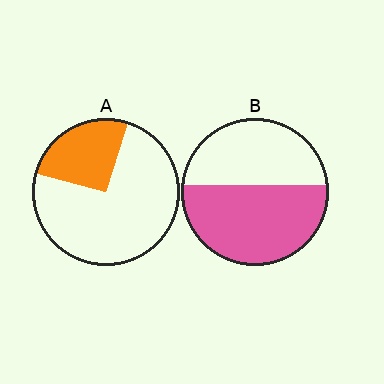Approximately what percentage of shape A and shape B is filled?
A is approximately 25% and B is approximately 55%.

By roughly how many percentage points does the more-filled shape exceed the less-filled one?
By roughly 30 percentage points (B over A).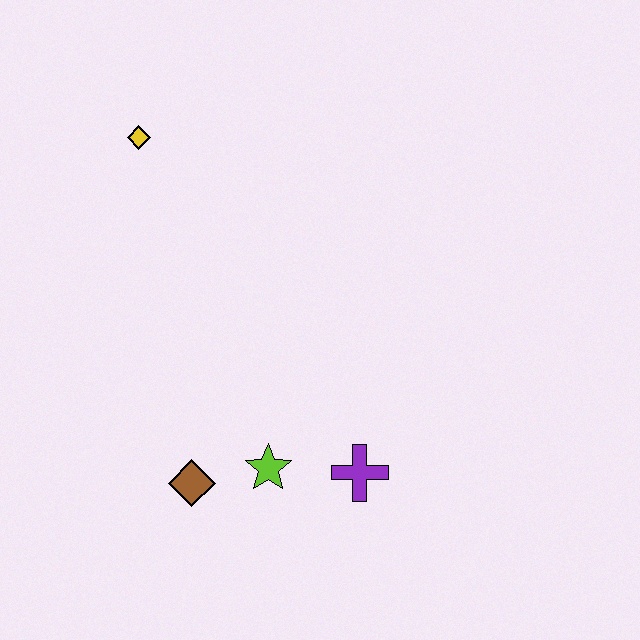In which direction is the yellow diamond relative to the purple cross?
The yellow diamond is above the purple cross.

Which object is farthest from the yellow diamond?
The purple cross is farthest from the yellow diamond.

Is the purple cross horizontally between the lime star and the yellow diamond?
No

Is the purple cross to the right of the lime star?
Yes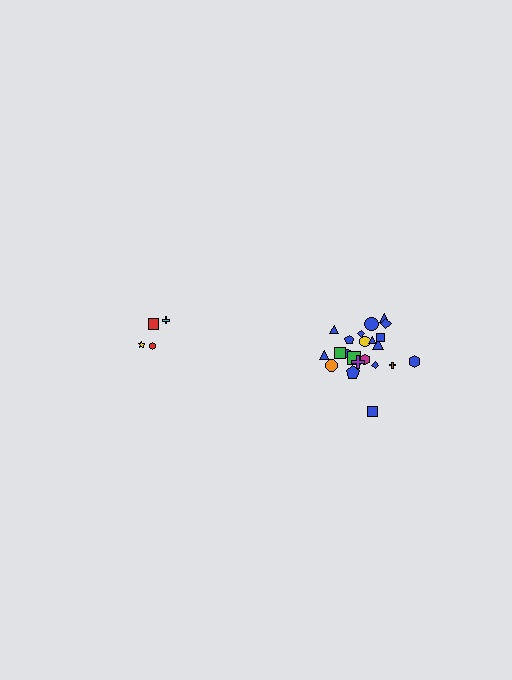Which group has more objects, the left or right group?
The right group.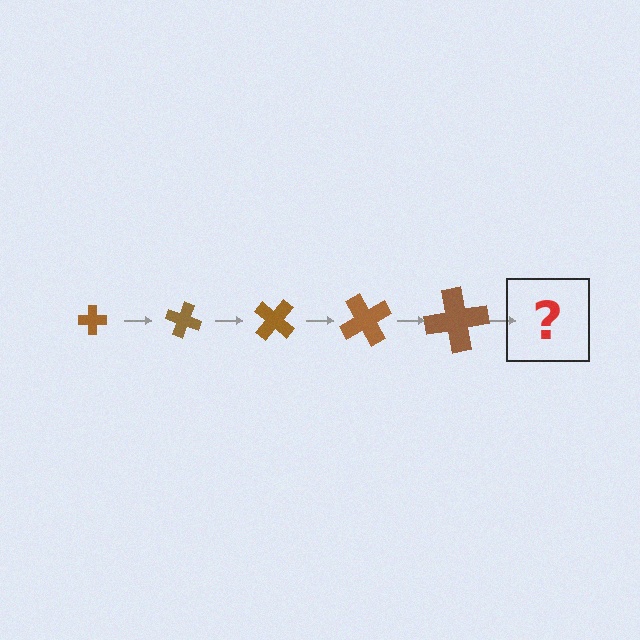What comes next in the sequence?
The next element should be a cross, larger than the previous one and rotated 100 degrees from the start.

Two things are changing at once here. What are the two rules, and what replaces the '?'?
The two rules are that the cross grows larger each step and it rotates 20 degrees each step. The '?' should be a cross, larger than the previous one and rotated 100 degrees from the start.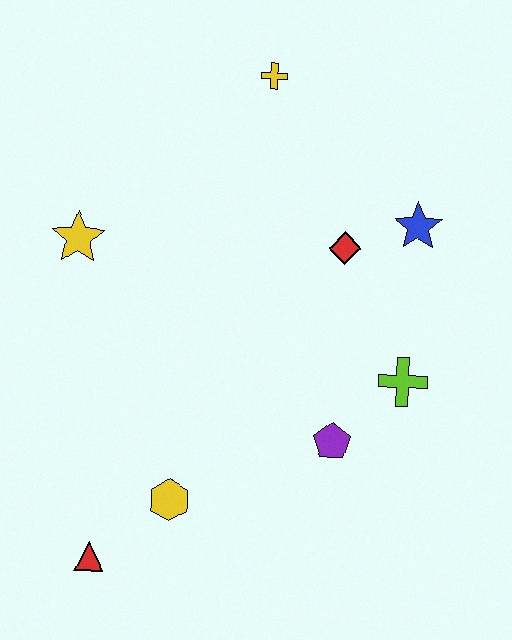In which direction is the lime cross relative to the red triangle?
The lime cross is to the right of the red triangle.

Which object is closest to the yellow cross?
The red diamond is closest to the yellow cross.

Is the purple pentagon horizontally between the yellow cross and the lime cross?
Yes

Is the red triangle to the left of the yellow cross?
Yes